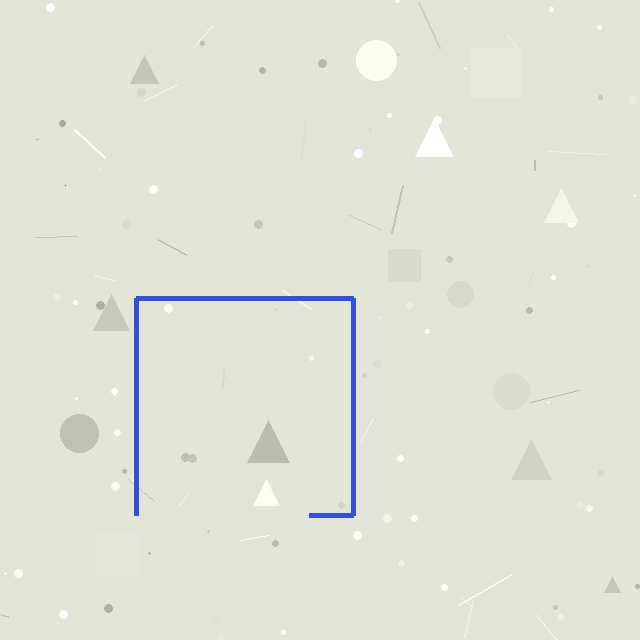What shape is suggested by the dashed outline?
The dashed outline suggests a square.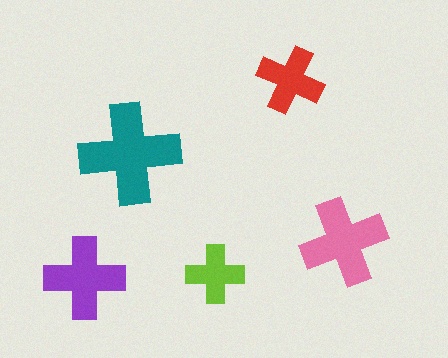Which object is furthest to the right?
The pink cross is rightmost.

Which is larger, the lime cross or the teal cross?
The teal one.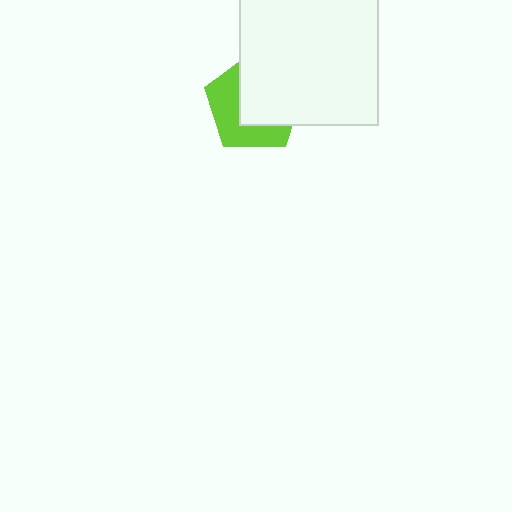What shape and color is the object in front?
The object in front is a white square.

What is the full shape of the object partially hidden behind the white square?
The partially hidden object is a lime pentagon.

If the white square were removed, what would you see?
You would see the complete lime pentagon.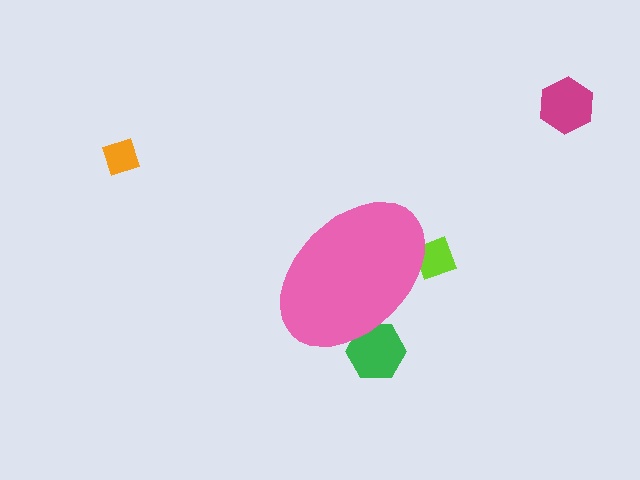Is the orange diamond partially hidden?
No, the orange diamond is fully visible.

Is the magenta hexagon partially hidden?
No, the magenta hexagon is fully visible.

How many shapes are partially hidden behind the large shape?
2 shapes are partially hidden.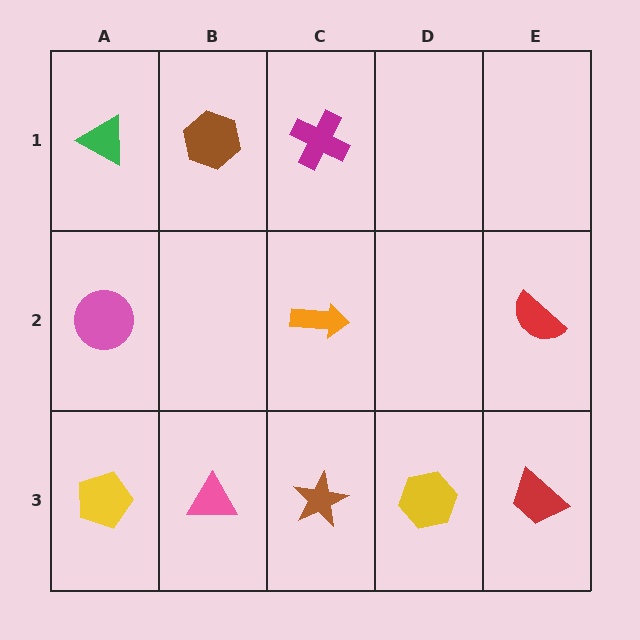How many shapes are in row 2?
3 shapes.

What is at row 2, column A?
A pink circle.